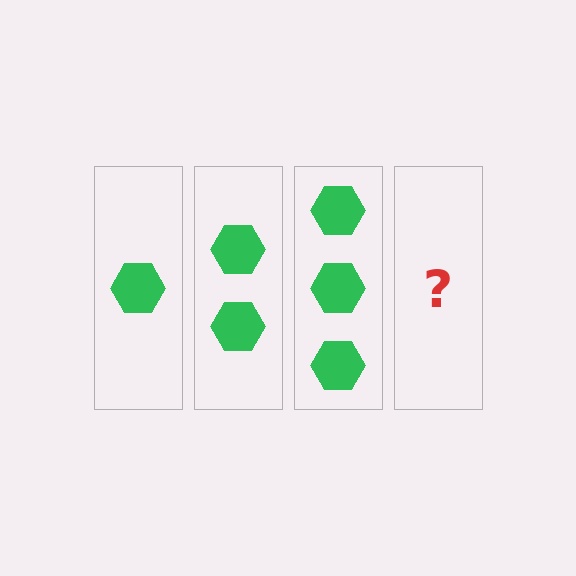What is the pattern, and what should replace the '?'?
The pattern is that each step adds one more hexagon. The '?' should be 4 hexagons.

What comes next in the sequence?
The next element should be 4 hexagons.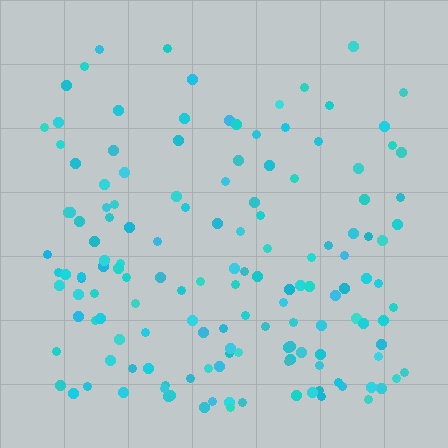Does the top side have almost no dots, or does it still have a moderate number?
Still a moderate number, just noticeably fewer than the bottom.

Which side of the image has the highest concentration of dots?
The bottom.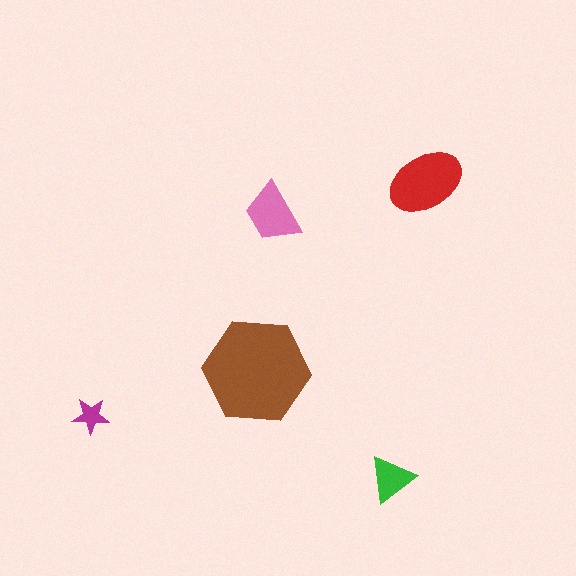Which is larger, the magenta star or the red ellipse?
The red ellipse.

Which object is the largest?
The brown hexagon.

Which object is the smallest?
The magenta star.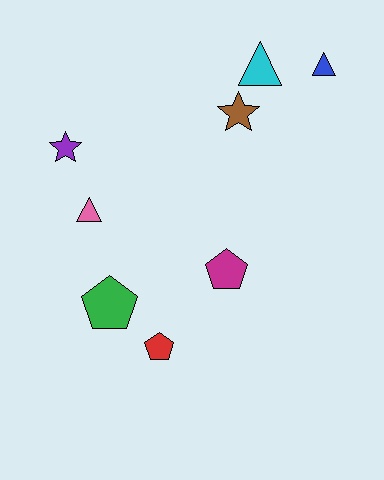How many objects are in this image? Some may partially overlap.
There are 8 objects.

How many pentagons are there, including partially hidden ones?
There are 3 pentagons.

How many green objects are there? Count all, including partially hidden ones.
There is 1 green object.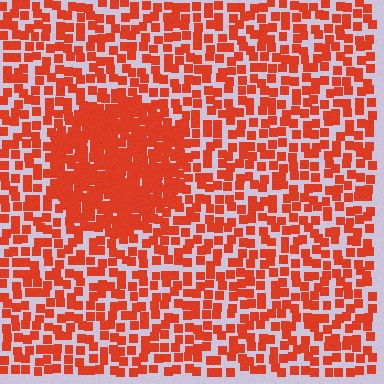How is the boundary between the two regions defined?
The boundary is defined by a change in element density (approximately 2.1x ratio). All elements are the same color, size, and shape.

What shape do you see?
I see a circle.